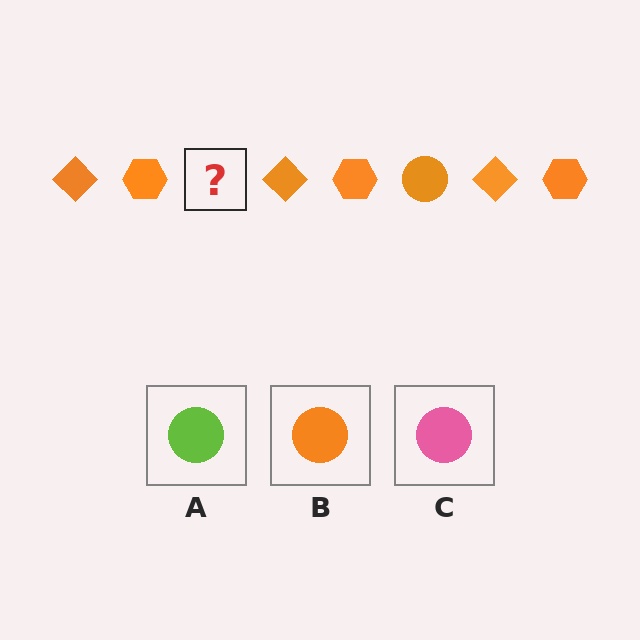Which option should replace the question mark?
Option B.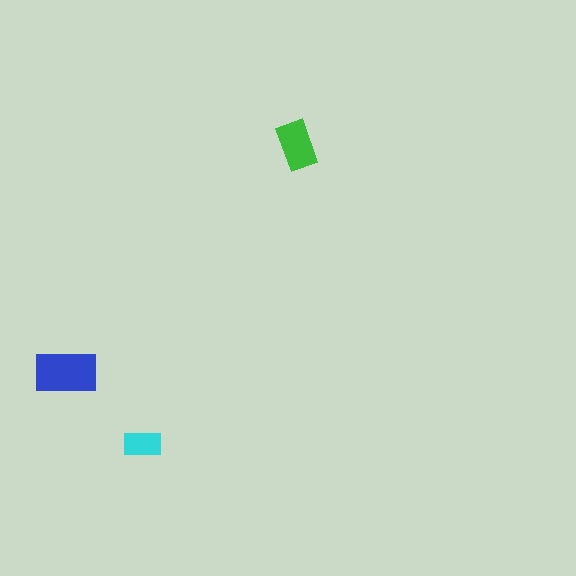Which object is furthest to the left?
The blue rectangle is leftmost.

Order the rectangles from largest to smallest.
the blue one, the green one, the cyan one.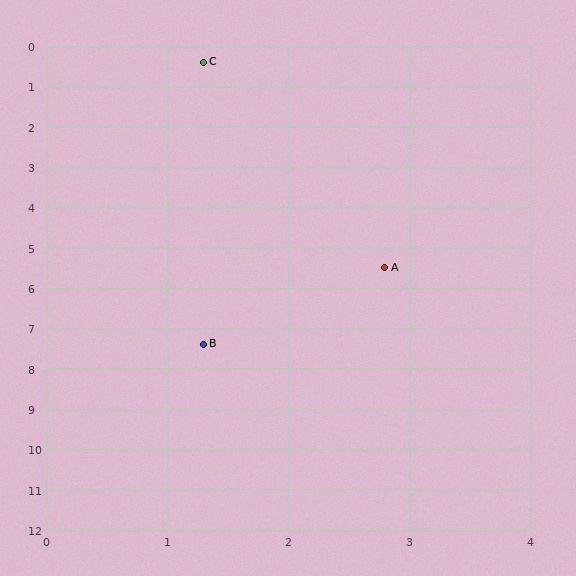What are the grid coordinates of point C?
Point C is at approximately (1.3, 0.4).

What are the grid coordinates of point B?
Point B is at approximately (1.3, 7.4).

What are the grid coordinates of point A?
Point A is at approximately (2.8, 5.5).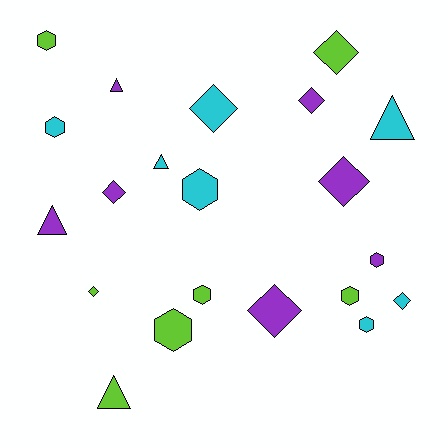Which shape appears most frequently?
Hexagon, with 8 objects.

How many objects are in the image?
There are 21 objects.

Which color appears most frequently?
Cyan, with 7 objects.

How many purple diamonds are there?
There are 4 purple diamonds.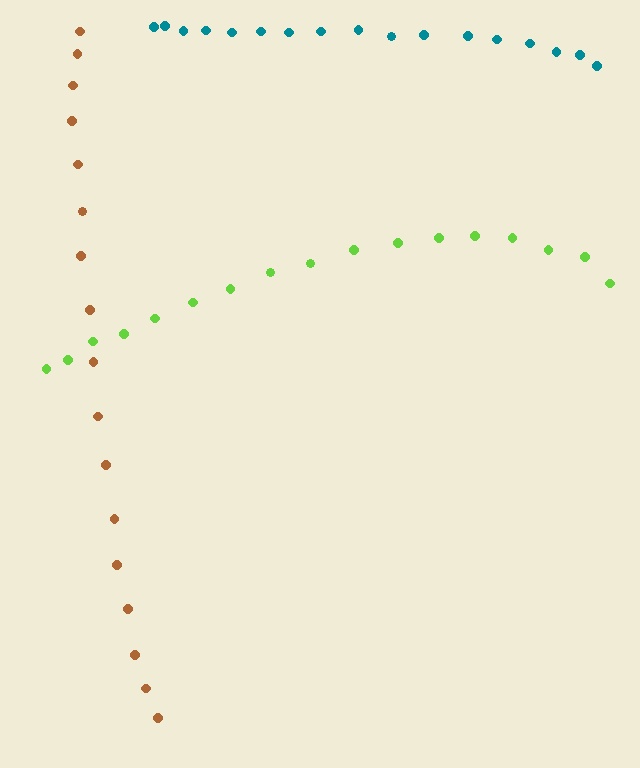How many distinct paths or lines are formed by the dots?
There are 3 distinct paths.